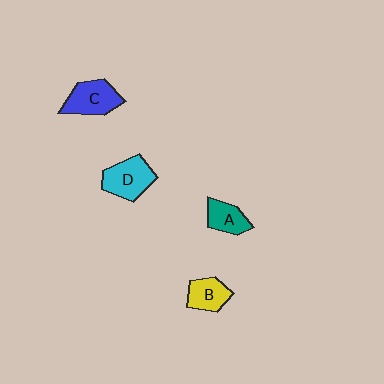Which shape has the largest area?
Shape D (cyan).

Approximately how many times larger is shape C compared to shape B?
Approximately 1.3 times.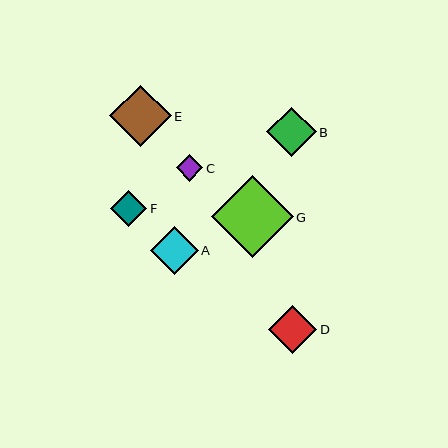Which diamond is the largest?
Diamond G is the largest with a size of approximately 82 pixels.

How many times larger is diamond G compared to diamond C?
Diamond G is approximately 3.1 times the size of diamond C.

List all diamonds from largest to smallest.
From largest to smallest: G, E, B, D, A, F, C.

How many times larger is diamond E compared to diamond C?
Diamond E is approximately 2.3 times the size of diamond C.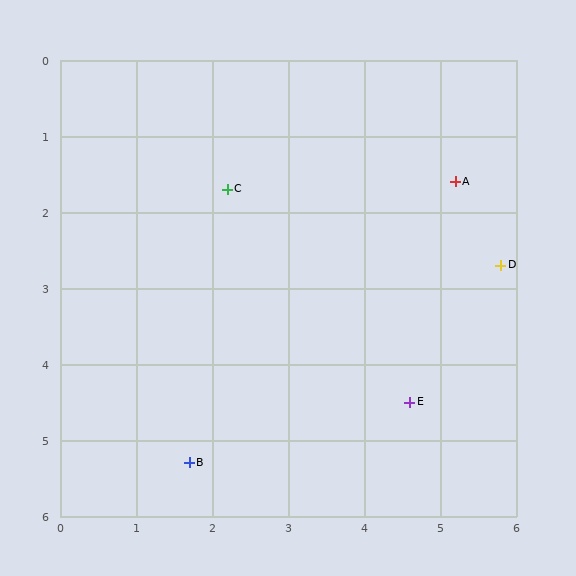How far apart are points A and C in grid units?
Points A and C are about 3.0 grid units apart.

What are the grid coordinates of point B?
Point B is at approximately (1.7, 5.3).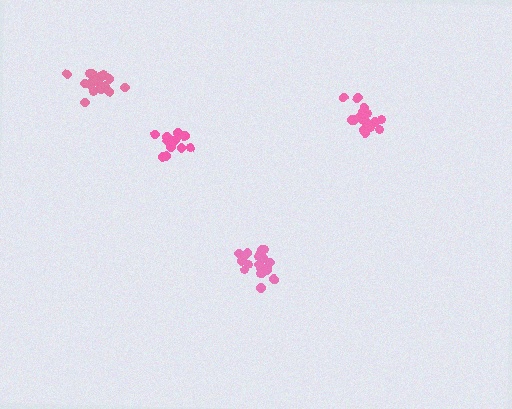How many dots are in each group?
Group 1: 20 dots, Group 2: 20 dots, Group 3: 20 dots, Group 4: 14 dots (74 total).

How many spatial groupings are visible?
There are 4 spatial groupings.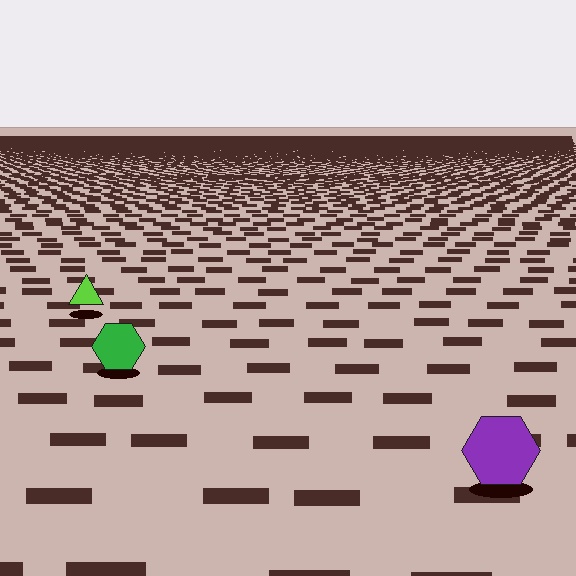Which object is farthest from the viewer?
The lime triangle is farthest from the viewer. It appears smaller and the ground texture around it is denser.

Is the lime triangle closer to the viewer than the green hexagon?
No. The green hexagon is closer — you can tell from the texture gradient: the ground texture is coarser near it.